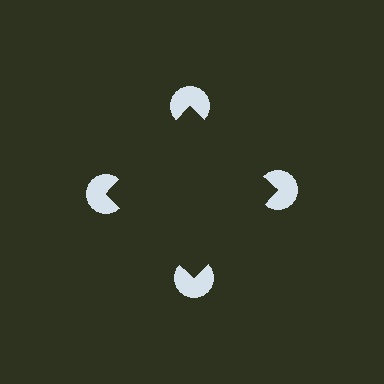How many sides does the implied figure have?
4 sides.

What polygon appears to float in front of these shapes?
An illusory square — its edges are inferred from the aligned wedge cuts in the pac-man discs, not physically drawn.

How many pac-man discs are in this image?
There are 4 — one at each vertex of the illusory square.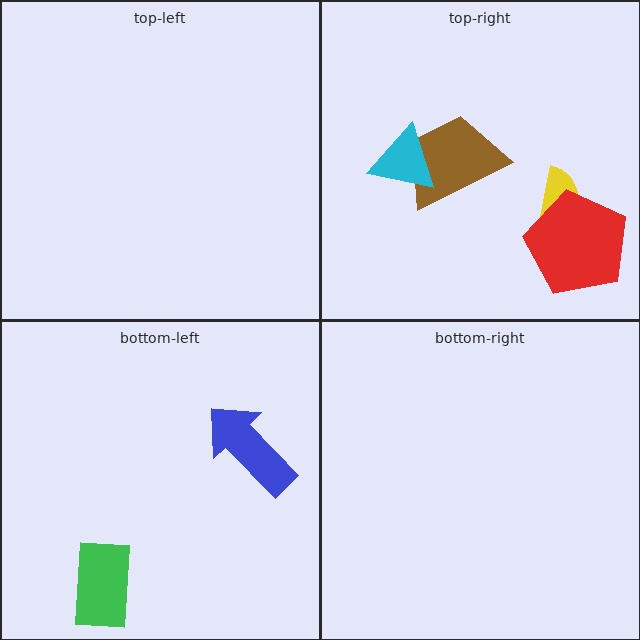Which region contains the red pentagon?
The top-right region.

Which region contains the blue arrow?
The bottom-left region.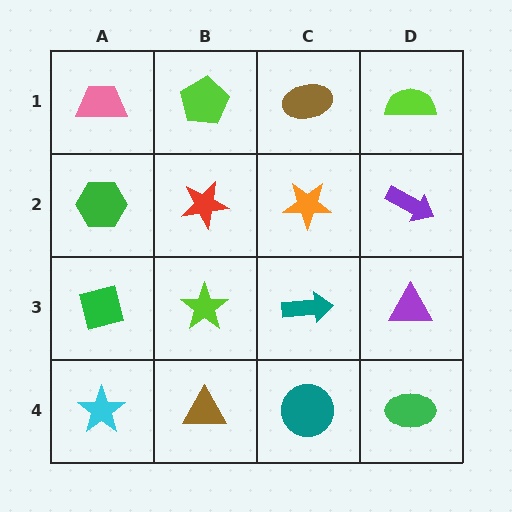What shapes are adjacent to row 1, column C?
An orange star (row 2, column C), a lime pentagon (row 1, column B), a lime semicircle (row 1, column D).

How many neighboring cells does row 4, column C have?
3.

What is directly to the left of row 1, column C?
A lime pentagon.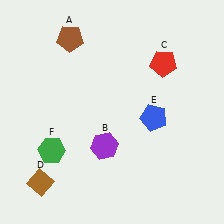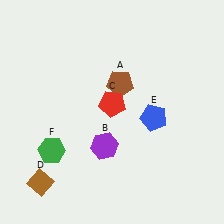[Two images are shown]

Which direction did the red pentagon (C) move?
The red pentagon (C) moved left.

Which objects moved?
The objects that moved are: the brown pentagon (A), the red pentagon (C).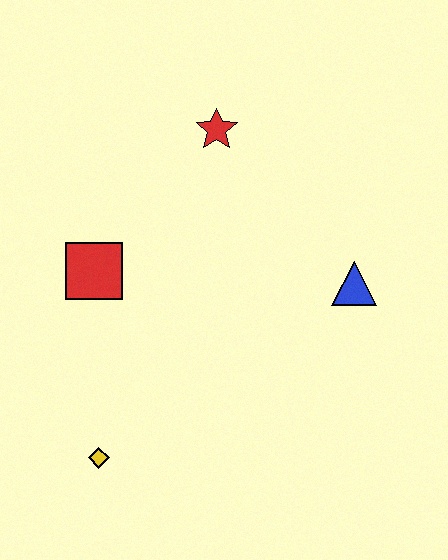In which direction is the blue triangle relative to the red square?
The blue triangle is to the right of the red square.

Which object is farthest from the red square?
The blue triangle is farthest from the red square.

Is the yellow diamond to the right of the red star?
No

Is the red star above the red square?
Yes